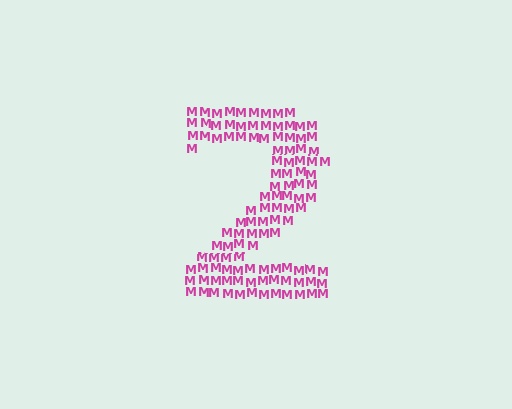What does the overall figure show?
The overall figure shows the digit 2.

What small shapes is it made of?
It is made of small letter M's.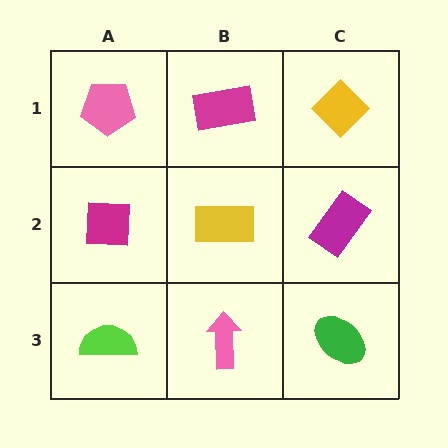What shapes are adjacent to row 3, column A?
A magenta square (row 2, column A), a pink arrow (row 3, column B).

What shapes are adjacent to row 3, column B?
A yellow rectangle (row 2, column B), a lime semicircle (row 3, column A), a green ellipse (row 3, column C).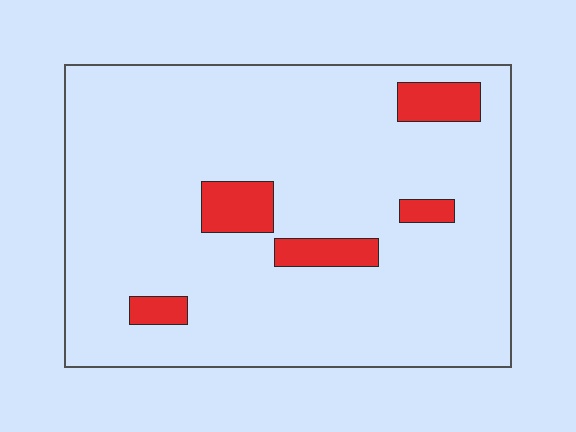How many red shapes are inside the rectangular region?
5.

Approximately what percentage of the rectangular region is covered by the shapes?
Approximately 10%.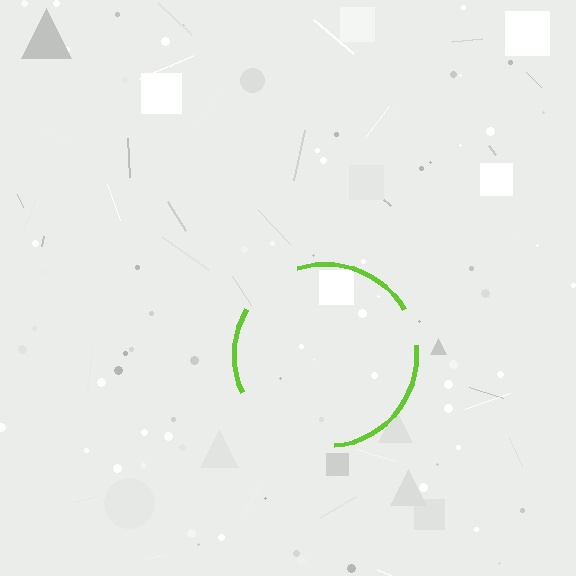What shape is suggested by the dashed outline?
The dashed outline suggests a circle.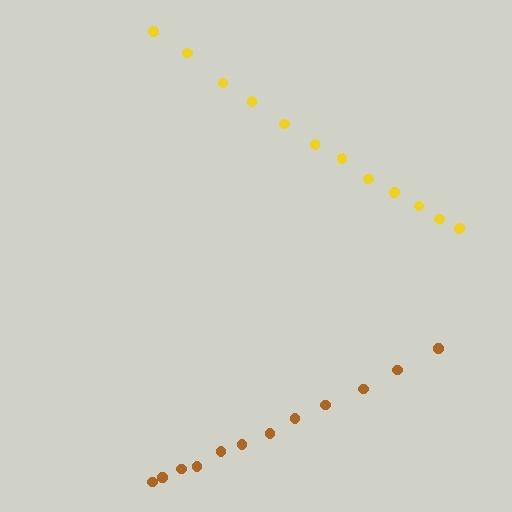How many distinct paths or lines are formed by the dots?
There are 2 distinct paths.